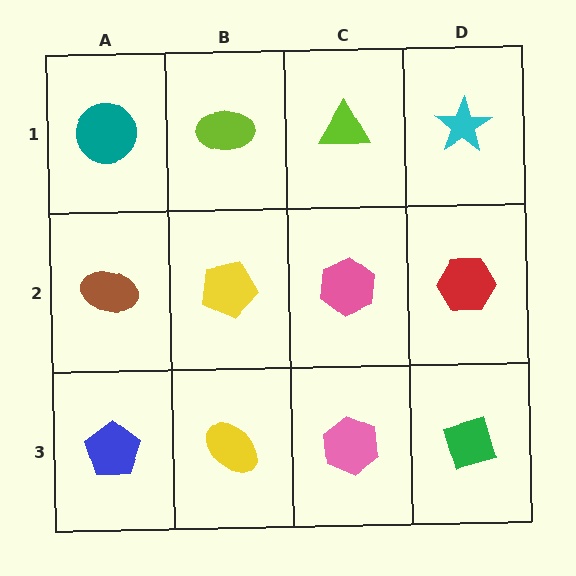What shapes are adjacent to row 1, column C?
A pink hexagon (row 2, column C), a lime ellipse (row 1, column B), a cyan star (row 1, column D).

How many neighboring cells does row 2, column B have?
4.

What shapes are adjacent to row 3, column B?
A yellow pentagon (row 2, column B), a blue pentagon (row 3, column A), a pink hexagon (row 3, column C).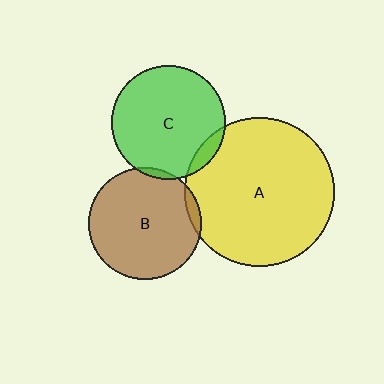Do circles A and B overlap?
Yes.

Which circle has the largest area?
Circle A (yellow).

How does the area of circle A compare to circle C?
Approximately 1.7 times.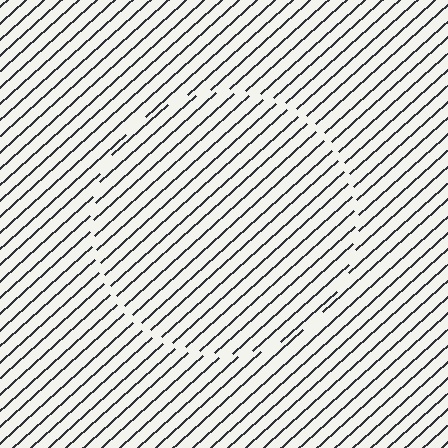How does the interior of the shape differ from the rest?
The interior of the shape contains the same grating, shifted by half a period — the contour is defined by the phase discontinuity where line-ends from the inner and outer gratings abut.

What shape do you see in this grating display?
An illusory circle. The interior of the shape contains the same grating, shifted by half a period — the contour is defined by the phase discontinuity where line-ends from the inner and outer gratings abut.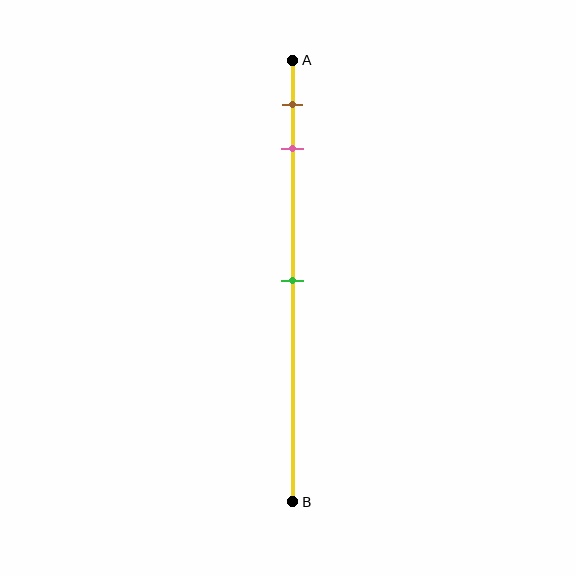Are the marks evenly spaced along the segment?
No, the marks are not evenly spaced.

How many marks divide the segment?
There are 3 marks dividing the segment.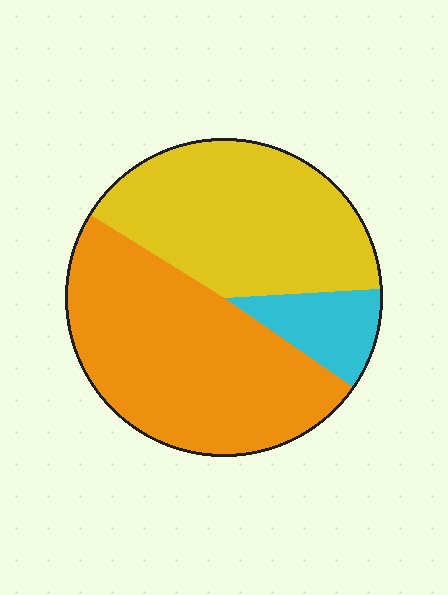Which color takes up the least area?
Cyan, at roughly 10%.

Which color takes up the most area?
Orange, at roughly 50%.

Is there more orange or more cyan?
Orange.